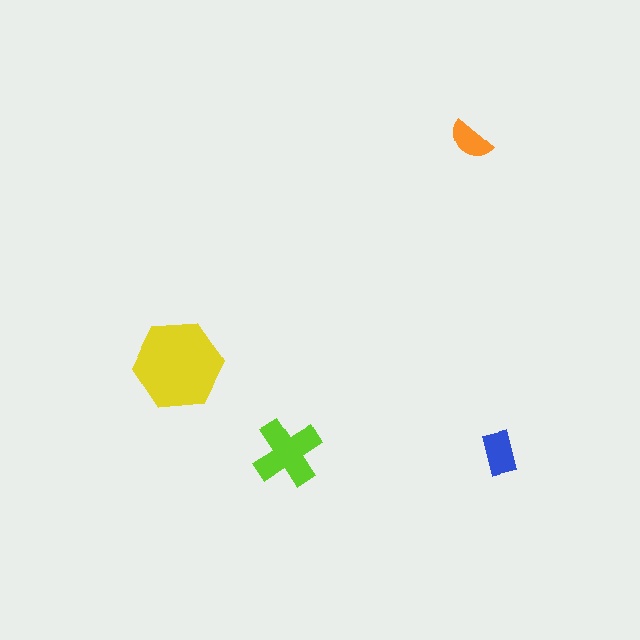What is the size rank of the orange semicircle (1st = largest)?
4th.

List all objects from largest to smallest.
The yellow hexagon, the lime cross, the blue rectangle, the orange semicircle.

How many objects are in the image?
There are 4 objects in the image.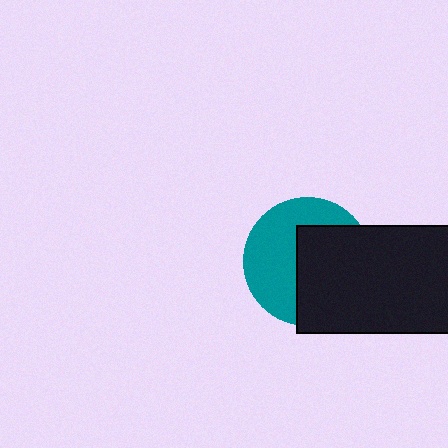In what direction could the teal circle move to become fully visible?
The teal circle could move left. That would shift it out from behind the black rectangle entirely.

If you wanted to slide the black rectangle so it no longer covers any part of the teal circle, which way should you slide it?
Slide it right — that is the most direct way to separate the two shapes.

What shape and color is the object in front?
The object in front is a black rectangle.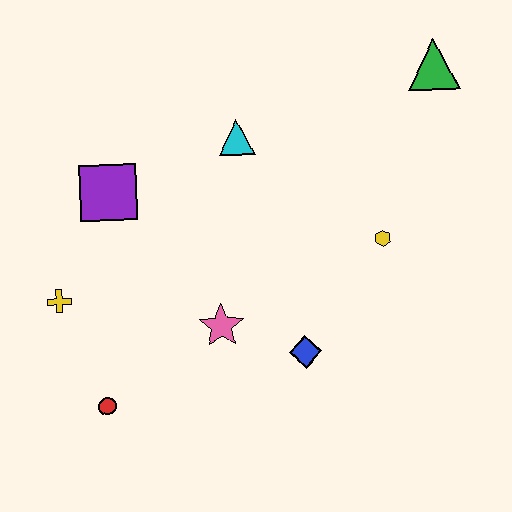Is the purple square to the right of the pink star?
No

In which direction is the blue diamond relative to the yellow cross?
The blue diamond is to the right of the yellow cross.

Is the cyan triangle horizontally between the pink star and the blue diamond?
Yes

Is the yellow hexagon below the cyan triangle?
Yes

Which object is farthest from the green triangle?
The red circle is farthest from the green triangle.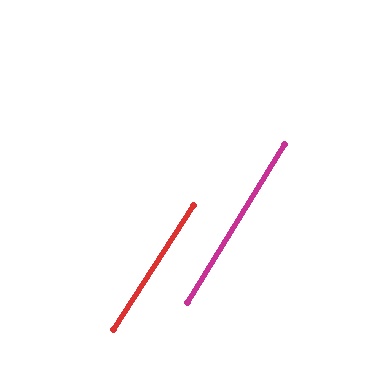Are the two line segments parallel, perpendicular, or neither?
Parallel — their directions differ by only 1.3°.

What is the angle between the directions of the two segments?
Approximately 1 degree.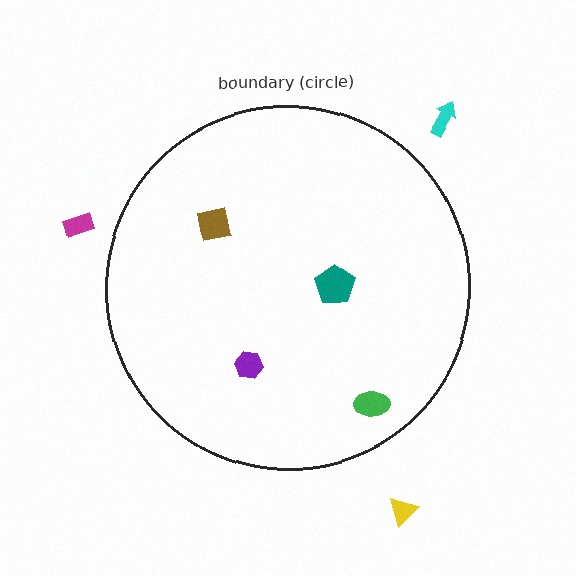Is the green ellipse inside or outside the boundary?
Inside.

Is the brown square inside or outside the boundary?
Inside.